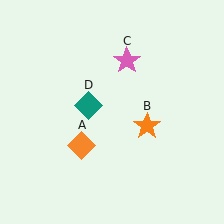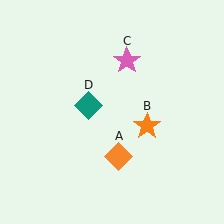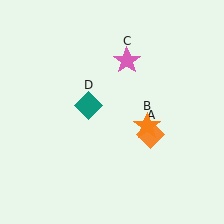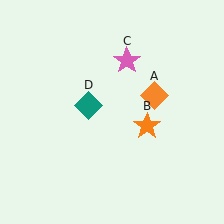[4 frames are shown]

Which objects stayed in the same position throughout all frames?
Orange star (object B) and pink star (object C) and teal diamond (object D) remained stationary.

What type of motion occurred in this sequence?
The orange diamond (object A) rotated counterclockwise around the center of the scene.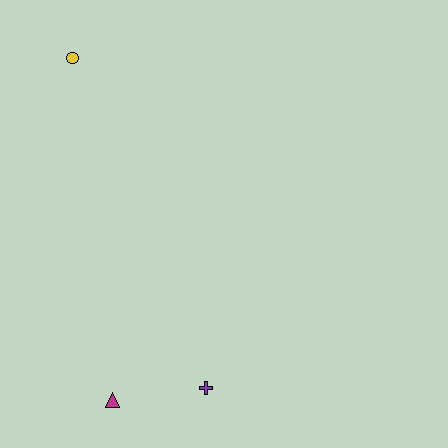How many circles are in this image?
There is 1 circle.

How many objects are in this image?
There are 3 objects.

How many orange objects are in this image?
There are no orange objects.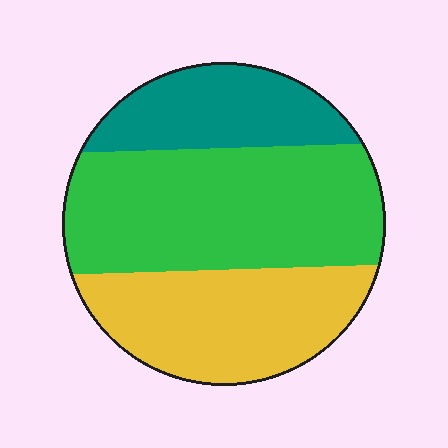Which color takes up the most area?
Green, at roughly 45%.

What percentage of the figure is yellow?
Yellow takes up about one third (1/3) of the figure.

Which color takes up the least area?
Teal, at roughly 20%.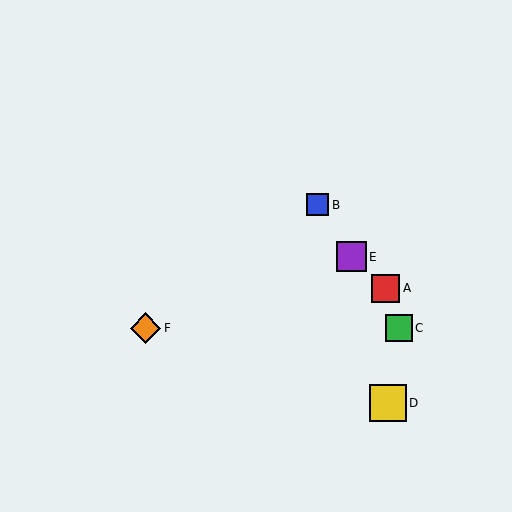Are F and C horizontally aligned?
Yes, both are at y≈328.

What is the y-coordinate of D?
Object D is at y≈403.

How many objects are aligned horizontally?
2 objects (C, F) are aligned horizontally.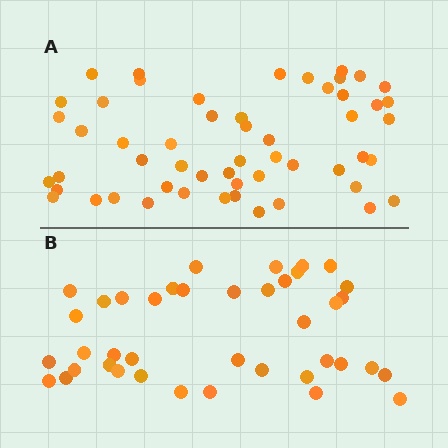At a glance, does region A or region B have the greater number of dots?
Region A (the top region) has more dots.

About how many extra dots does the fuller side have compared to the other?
Region A has approximately 15 more dots than region B.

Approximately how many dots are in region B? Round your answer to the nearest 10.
About 40 dots.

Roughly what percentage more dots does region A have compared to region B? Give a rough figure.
About 35% more.